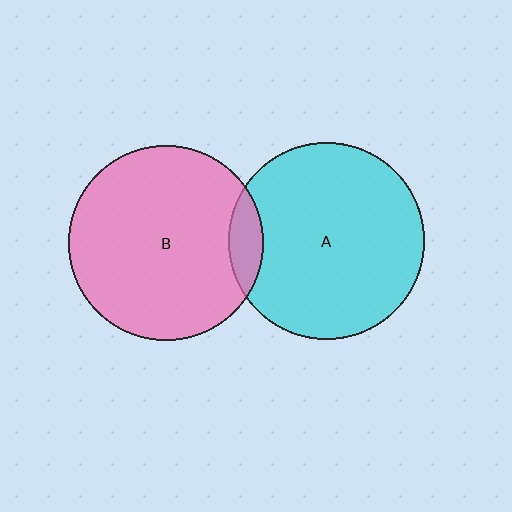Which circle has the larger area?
Circle A (cyan).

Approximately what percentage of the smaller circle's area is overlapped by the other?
Approximately 10%.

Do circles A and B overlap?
Yes.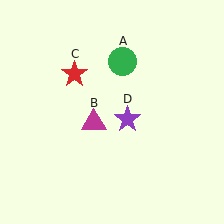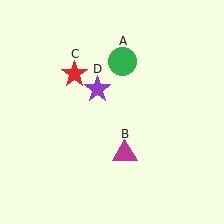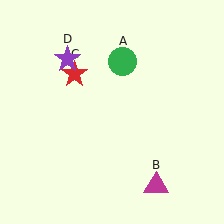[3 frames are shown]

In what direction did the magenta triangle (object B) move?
The magenta triangle (object B) moved down and to the right.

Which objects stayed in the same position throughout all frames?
Green circle (object A) and red star (object C) remained stationary.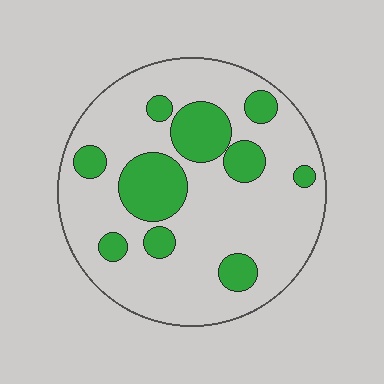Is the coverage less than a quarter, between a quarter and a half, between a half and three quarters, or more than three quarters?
Less than a quarter.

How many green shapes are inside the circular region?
10.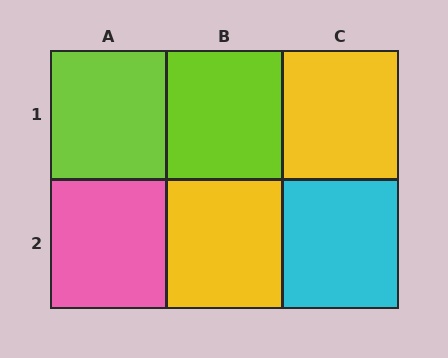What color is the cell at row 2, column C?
Cyan.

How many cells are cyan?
1 cell is cyan.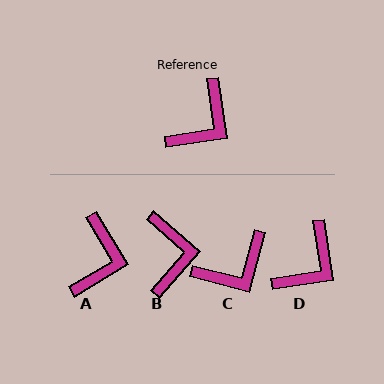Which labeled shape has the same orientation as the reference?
D.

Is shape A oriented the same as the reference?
No, it is off by about 23 degrees.